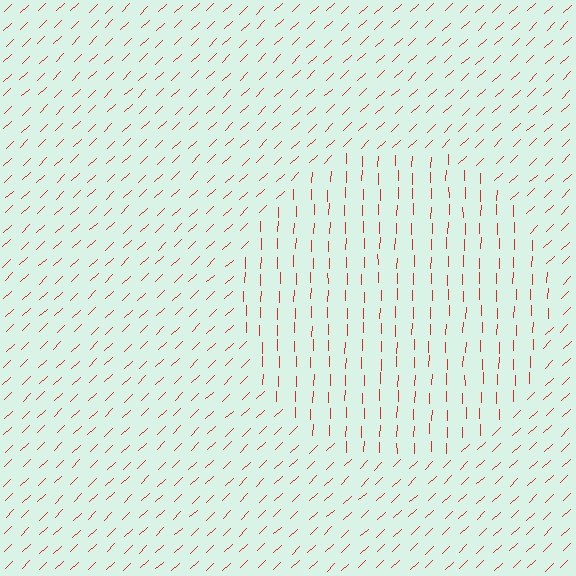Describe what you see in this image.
The image is filled with small red line segments. A circle region in the image has lines oriented differently from the surrounding lines, creating a visible texture boundary.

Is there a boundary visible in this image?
Yes, there is a texture boundary formed by a change in line orientation.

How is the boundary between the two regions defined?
The boundary is defined purely by a change in line orientation (approximately 45 degrees difference). All lines are the same color and thickness.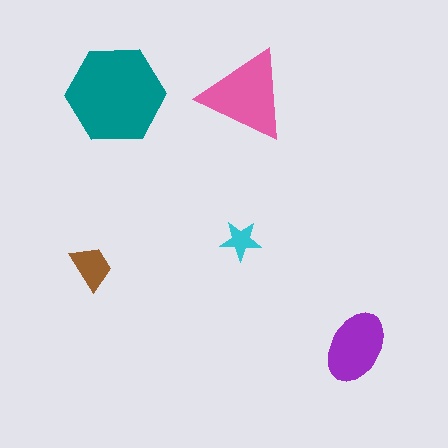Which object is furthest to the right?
The purple ellipse is rightmost.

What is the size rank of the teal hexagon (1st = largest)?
1st.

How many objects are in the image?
There are 5 objects in the image.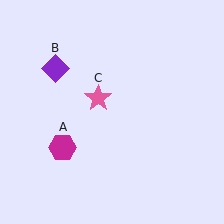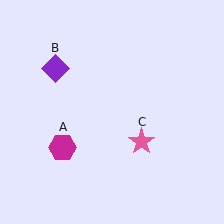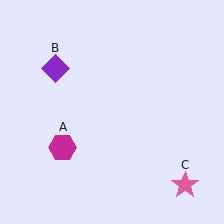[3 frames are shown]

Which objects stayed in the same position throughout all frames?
Magenta hexagon (object A) and purple diamond (object B) remained stationary.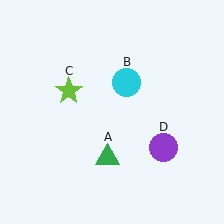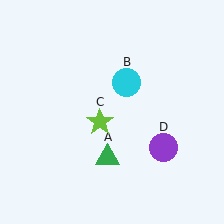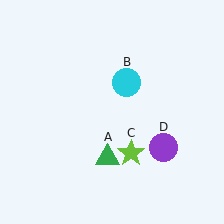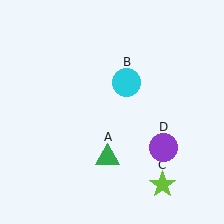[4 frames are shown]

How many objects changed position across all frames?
1 object changed position: lime star (object C).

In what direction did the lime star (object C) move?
The lime star (object C) moved down and to the right.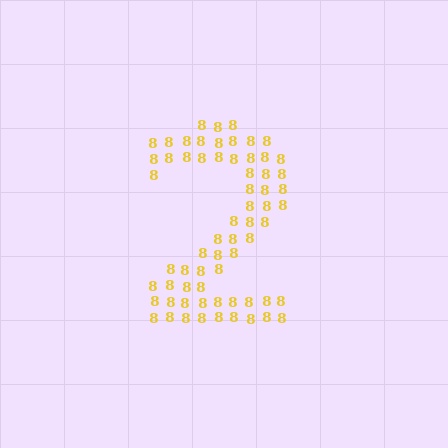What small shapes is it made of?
It is made of small digit 8's.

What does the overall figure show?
The overall figure shows the digit 2.